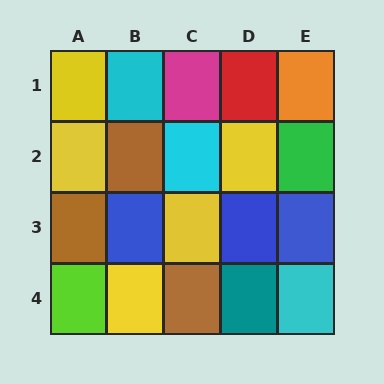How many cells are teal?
1 cell is teal.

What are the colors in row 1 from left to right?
Yellow, cyan, magenta, red, orange.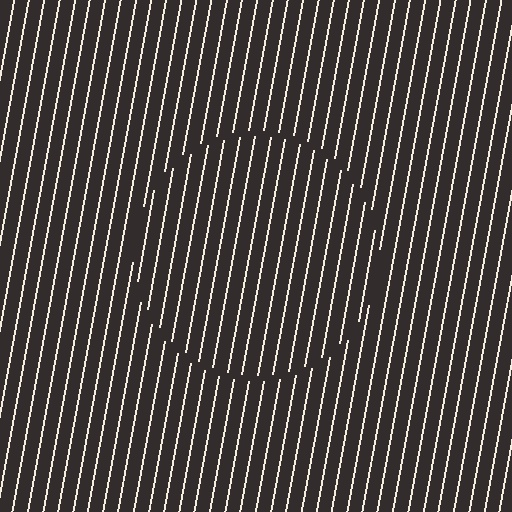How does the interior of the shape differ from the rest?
The interior of the shape contains the same grating, shifted by half a period — the contour is defined by the phase discontinuity where line-ends from the inner and outer gratings abut.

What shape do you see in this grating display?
An illusory circle. The interior of the shape contains the same grating, shifted by half a period — the contour is defined by the phase discontinuity where line-ends from the inner and outer gratings abut.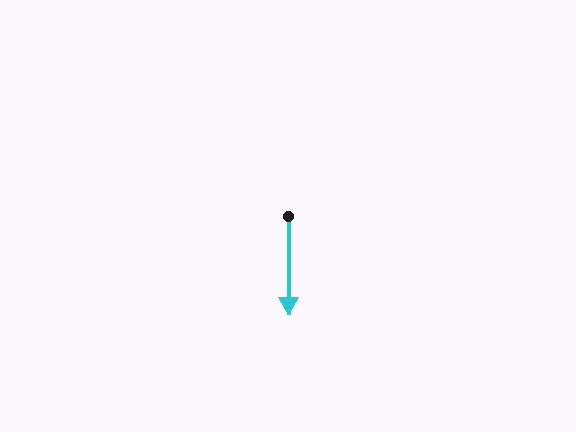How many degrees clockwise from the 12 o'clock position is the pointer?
Approximately 180 degrees.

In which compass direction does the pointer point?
South.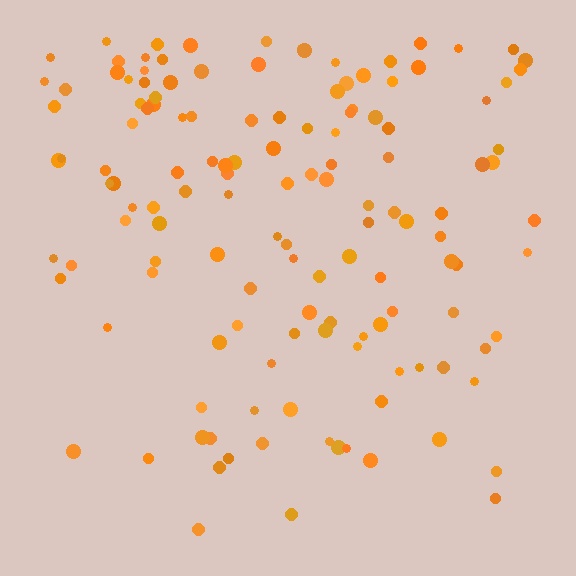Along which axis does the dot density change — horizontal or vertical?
Vertical.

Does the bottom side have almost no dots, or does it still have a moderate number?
Still a moderate number, just noticeably fewer than the top.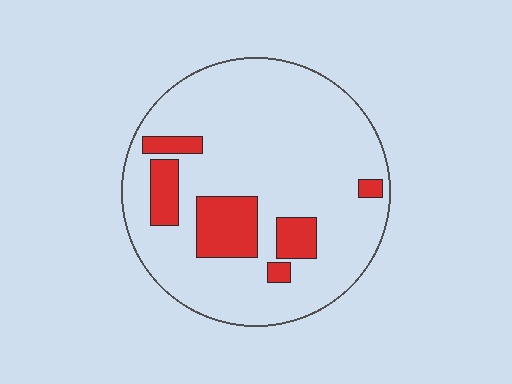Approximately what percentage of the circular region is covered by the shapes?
Approximately 15%.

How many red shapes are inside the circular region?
6.